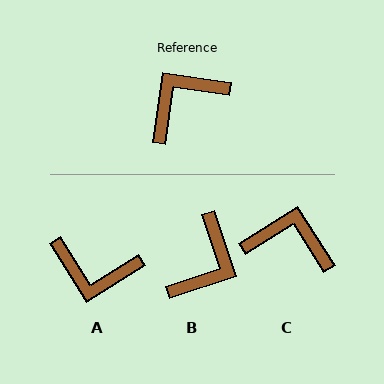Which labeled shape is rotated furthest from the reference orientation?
B, about 154 degrees away.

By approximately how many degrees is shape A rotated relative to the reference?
Approximately 130 degrees counter-clockwise.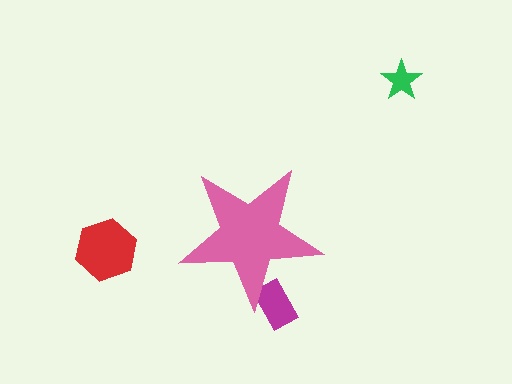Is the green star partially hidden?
No, the green star is fully visible.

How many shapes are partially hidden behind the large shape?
1 shape is partially hidden.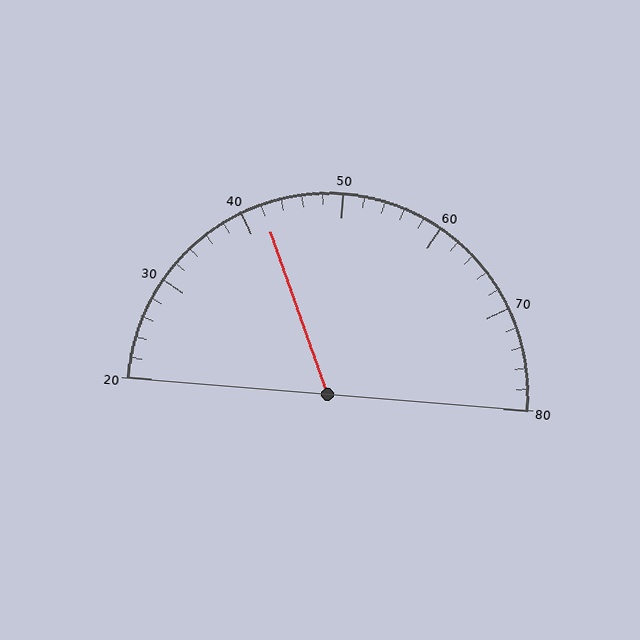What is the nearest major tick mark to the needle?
The nearest major tick mark is 40.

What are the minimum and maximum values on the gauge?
The gauge ranges from 20 to 80.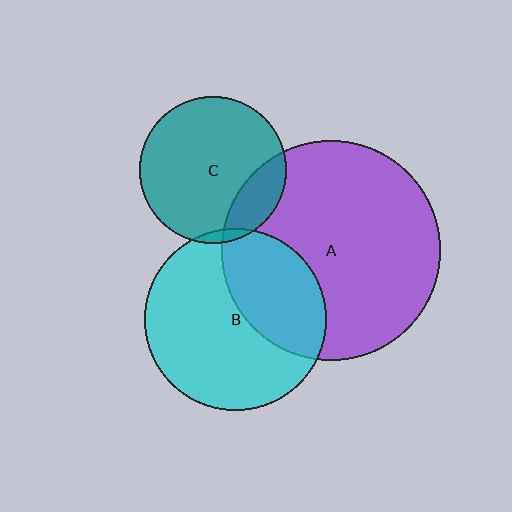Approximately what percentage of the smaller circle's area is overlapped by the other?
Approximately 35%.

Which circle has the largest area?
Circle A (purple).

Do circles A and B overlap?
Yes.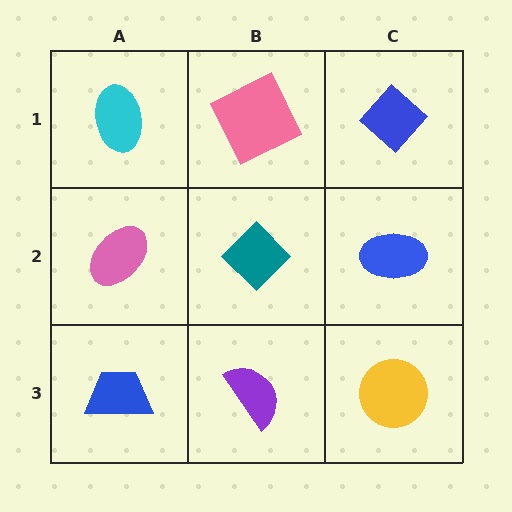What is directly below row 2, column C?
A yellow circle.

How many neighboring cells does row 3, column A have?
2.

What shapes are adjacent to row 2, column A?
A cyan ellipse (row 1, column A), a blue trapezoid (row 3, column A), a teal diamond (row 2, column B).